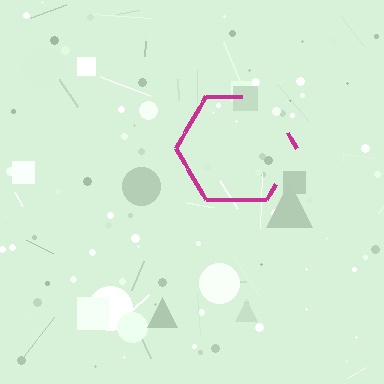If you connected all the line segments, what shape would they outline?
They would outline a hexagon.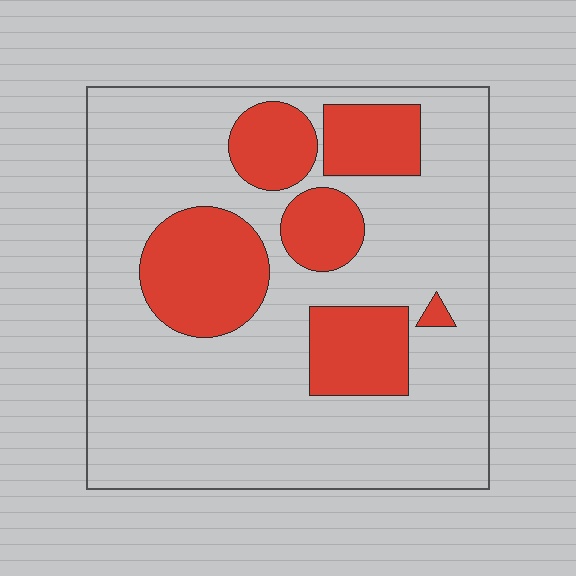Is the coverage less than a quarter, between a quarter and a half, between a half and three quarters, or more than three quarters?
Between a quarter and a half.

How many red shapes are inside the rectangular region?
6.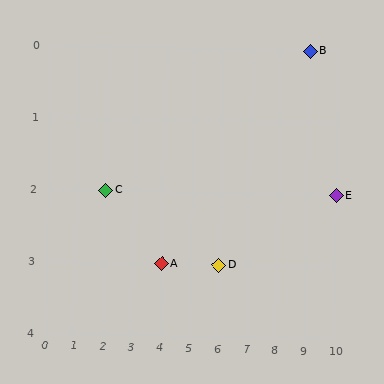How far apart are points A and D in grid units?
Points A and D are 2 columns apart.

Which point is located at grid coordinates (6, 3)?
Point D is at (6, 3).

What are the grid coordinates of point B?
Point B is at grid coordinates (9, 0).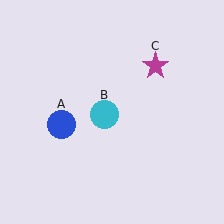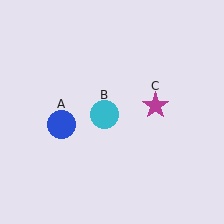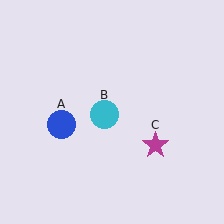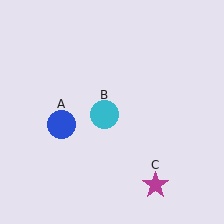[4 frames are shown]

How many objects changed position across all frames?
1 object changed position: magenta star (object C).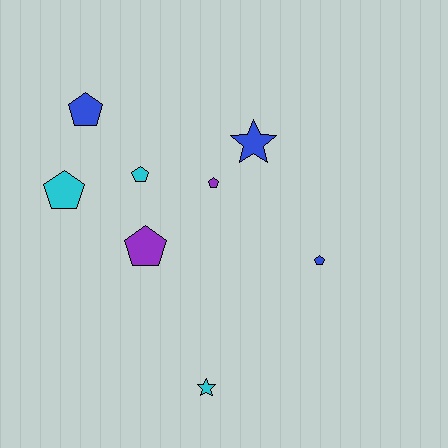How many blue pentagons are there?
There are 2 blue pentagons.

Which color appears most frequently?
Cyan, with 3 objects.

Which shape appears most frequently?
Pentagon, with 6 objects.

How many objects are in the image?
There are 8 objects.